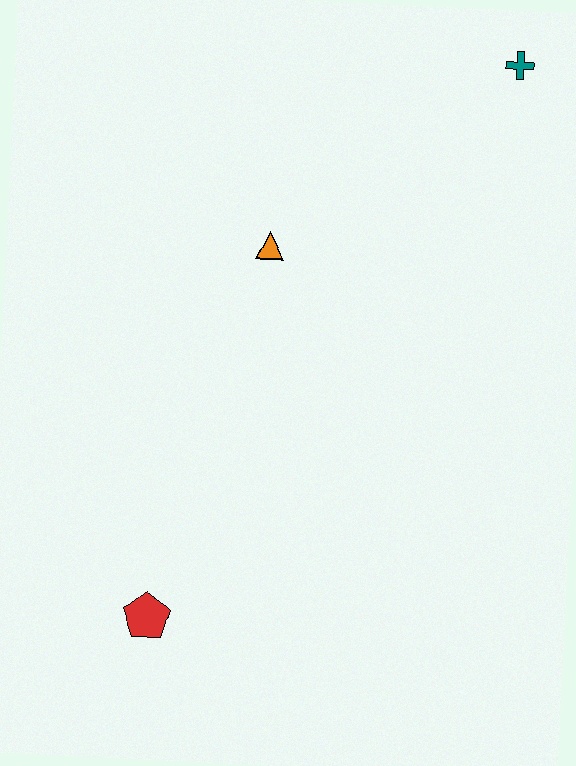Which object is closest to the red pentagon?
The orange triangle is closest to the red pentagon.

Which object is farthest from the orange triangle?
The red pentagon is farthest from the orange triangle.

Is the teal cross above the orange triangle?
Yes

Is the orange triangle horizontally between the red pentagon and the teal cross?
Yes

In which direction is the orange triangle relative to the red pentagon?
The orange triangle is above the red pentagon.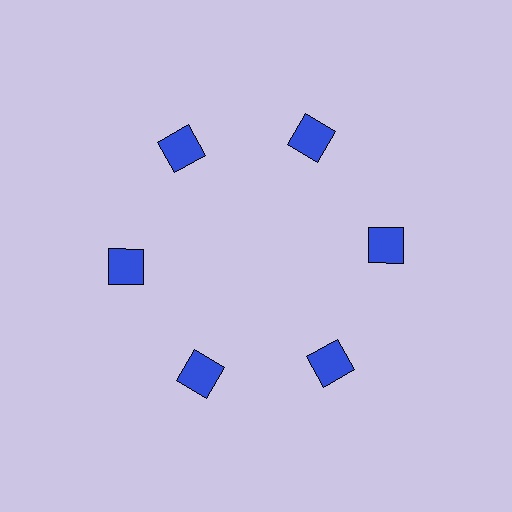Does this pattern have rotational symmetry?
Yes, this pattern has 6-fold rotational symmetry. It looks the same after rotating 60 degrees around the center.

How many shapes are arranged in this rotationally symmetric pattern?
There are 6 shapes, arranged in 6 groups of 1.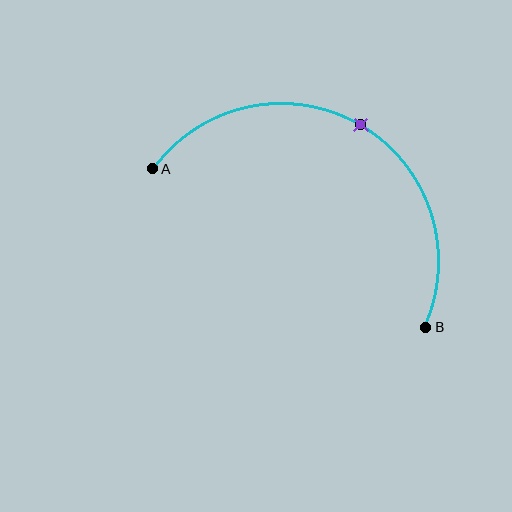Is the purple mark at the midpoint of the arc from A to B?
Yes. The purple mark lies on the arc at equal arc-length from both A and B — it is the arc midpoint.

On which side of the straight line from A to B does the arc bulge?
The arc bulges above the straight line connecting A and B.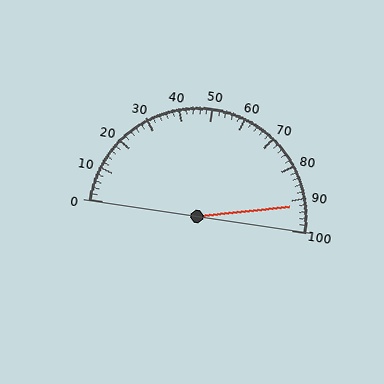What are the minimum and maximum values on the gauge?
The gauge ranges from 0 to 100.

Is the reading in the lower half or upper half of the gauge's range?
The reading is in the upper half of the range (0 to 100).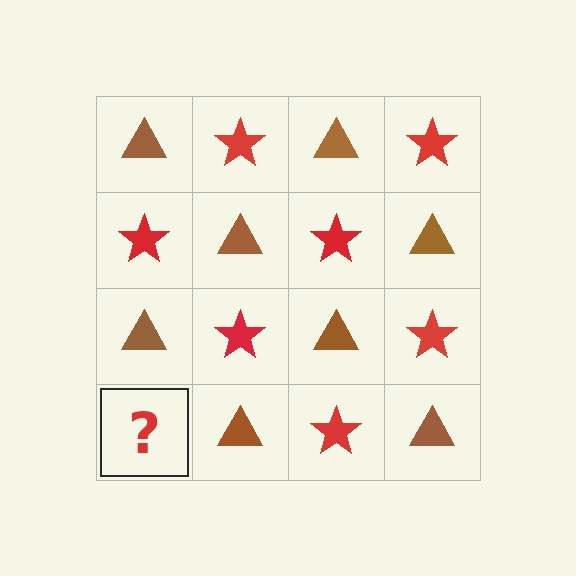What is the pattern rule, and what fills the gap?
The rule is that it alternates brown triangle and red star in a checkerboard pattern. The gap should be filled with a red star.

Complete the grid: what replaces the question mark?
The question mark should be replaced with a red star.